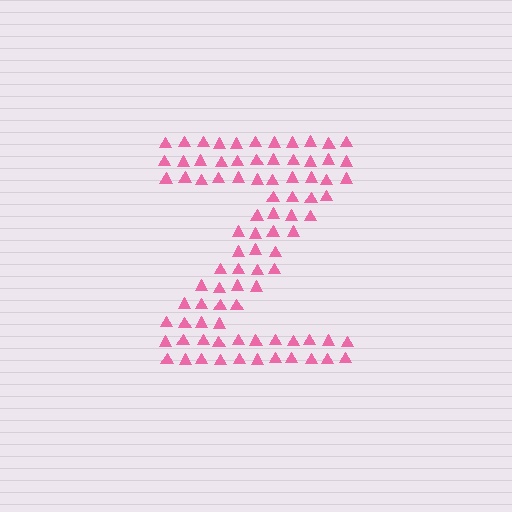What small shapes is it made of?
It is made of small triangles.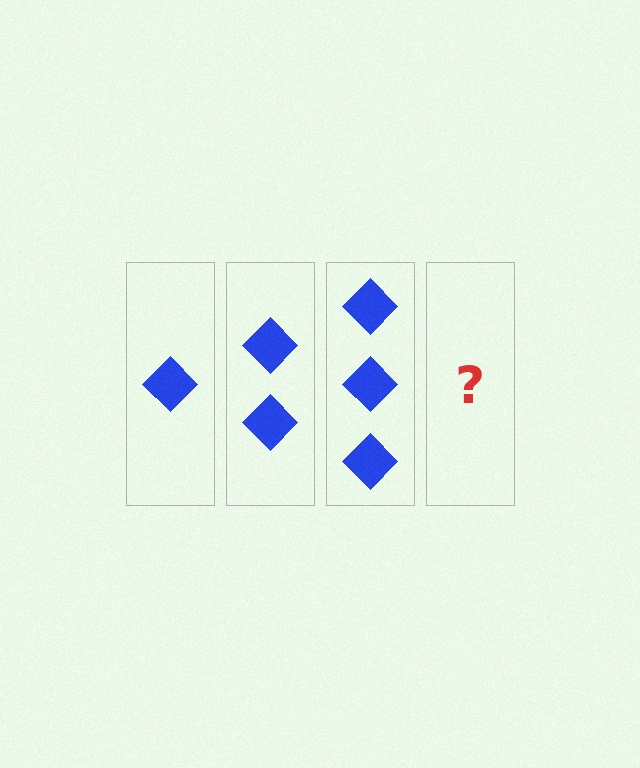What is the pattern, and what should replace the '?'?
The pattern is that each step adds one more diamond. The '?' should be 4 diamonds.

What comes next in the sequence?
The next element should be 4 diamonds.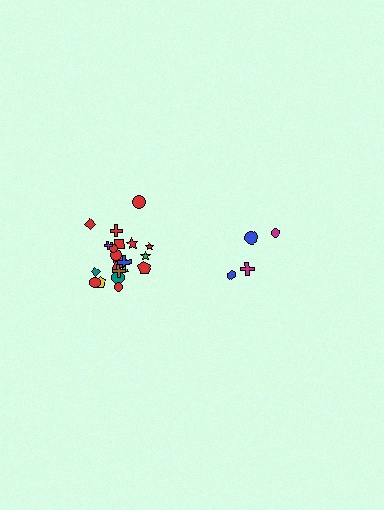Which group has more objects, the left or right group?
The left group.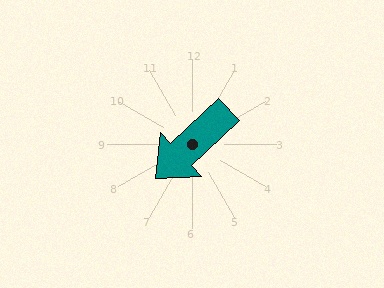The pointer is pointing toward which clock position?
Roughly 8 o'clock.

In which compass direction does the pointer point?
Southwest.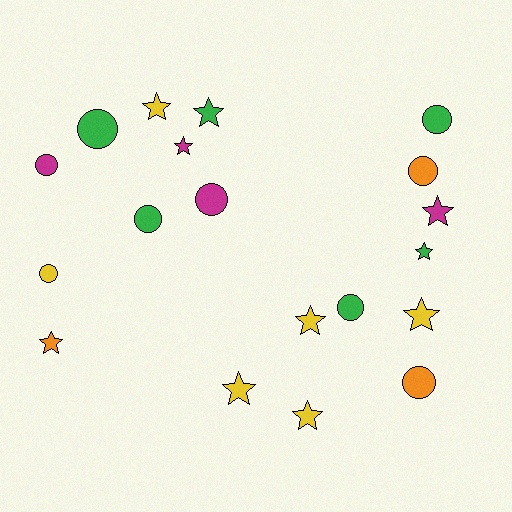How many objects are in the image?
There are 19 objects.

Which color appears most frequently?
Yellow, with 6 objects.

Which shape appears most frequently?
Star, with 10 objects.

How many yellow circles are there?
There is 1 yellow circle.